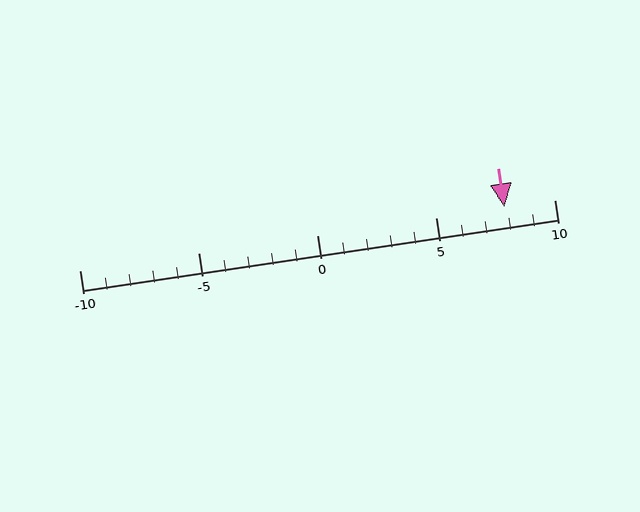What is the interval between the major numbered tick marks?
The major tick marks are spaced 5 units apart.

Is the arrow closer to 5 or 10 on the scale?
The arrow is closer to 10.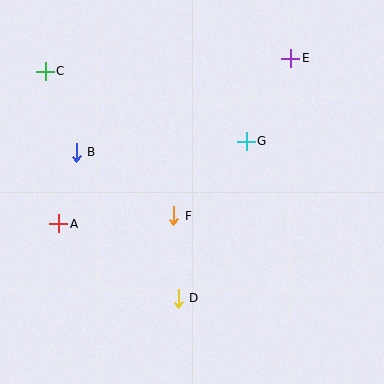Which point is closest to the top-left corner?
Point C is closest to the top-left corner.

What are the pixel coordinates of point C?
Point C is at (45, 71).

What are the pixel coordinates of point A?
Point A is at (59, 224).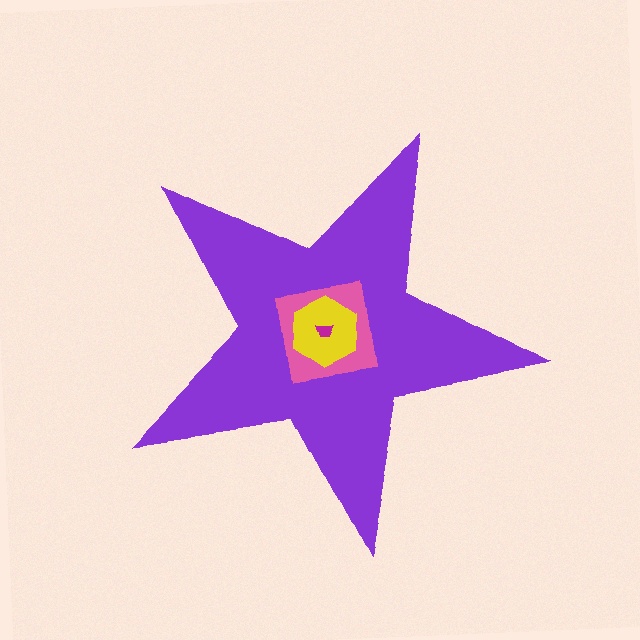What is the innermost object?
The magenta trapezoid.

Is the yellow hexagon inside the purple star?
Yes.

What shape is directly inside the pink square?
The yellow hexagon.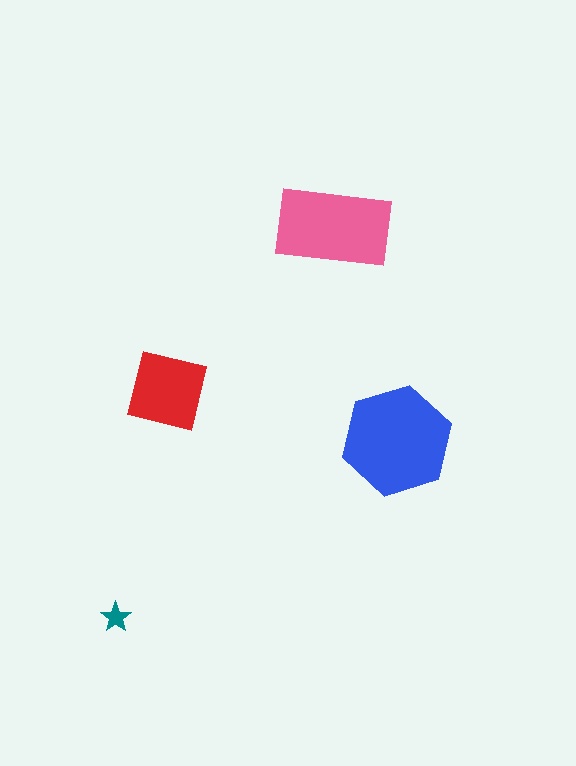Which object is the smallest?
The teal star.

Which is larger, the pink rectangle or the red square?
The pink rectangle.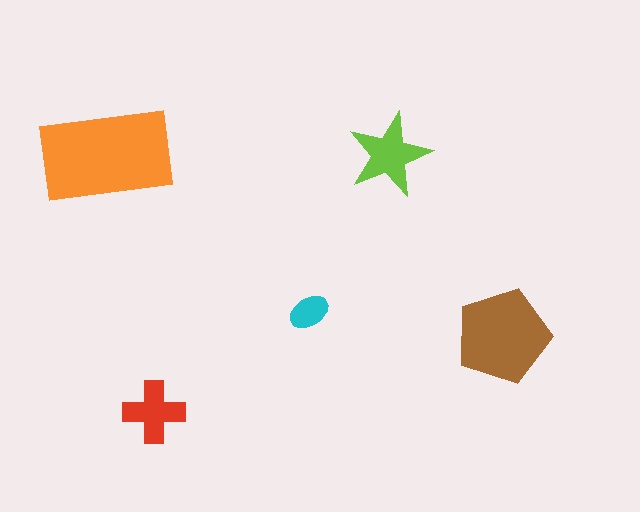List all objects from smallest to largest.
The cyan ellipse, the red cross, the lime star, the brown pentagon, the orange rectangle.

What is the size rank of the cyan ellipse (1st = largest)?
5th.